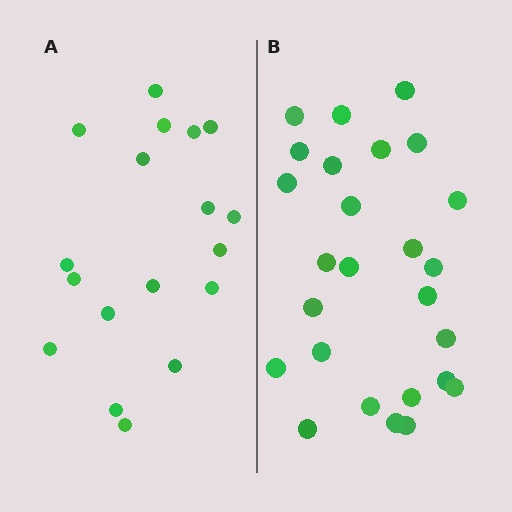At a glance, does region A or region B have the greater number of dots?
Region B (the right region) has more dots.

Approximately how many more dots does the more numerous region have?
Region B has roughly 8 or so more dots than region A.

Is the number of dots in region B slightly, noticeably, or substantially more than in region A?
Region B has noticeably more, but not dramatically so. The ratio is roughly 1.4 to 1.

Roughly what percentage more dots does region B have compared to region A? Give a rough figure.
About 45% more.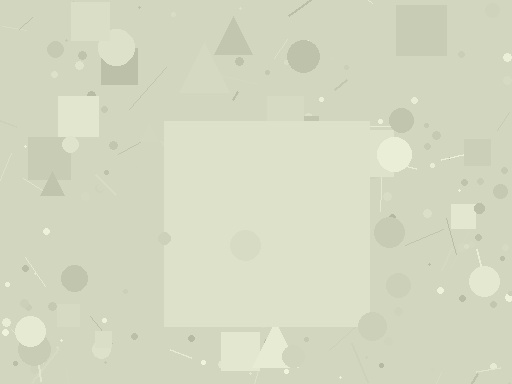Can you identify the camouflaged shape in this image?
The camouflaged shape is a square.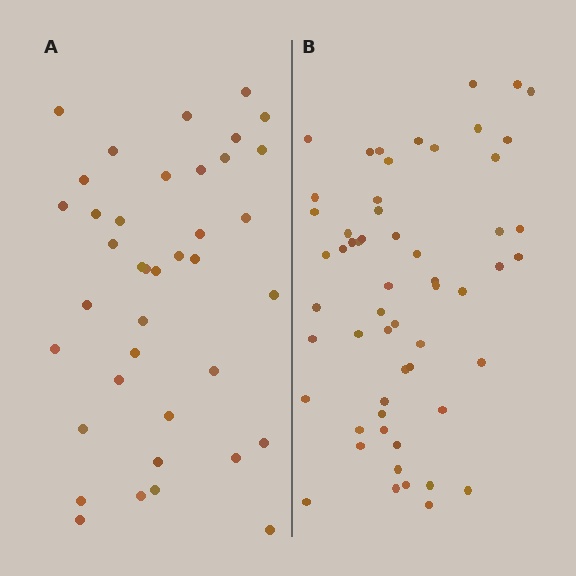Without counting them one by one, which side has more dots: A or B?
Region B (the right region) has more dots.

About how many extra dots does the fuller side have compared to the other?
Region B has approximately 20 more dots than region A.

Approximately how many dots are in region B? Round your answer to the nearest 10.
About 60 dots. (The exact count is 57, which rounds to 60.)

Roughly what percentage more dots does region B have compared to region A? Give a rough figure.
About 45% more.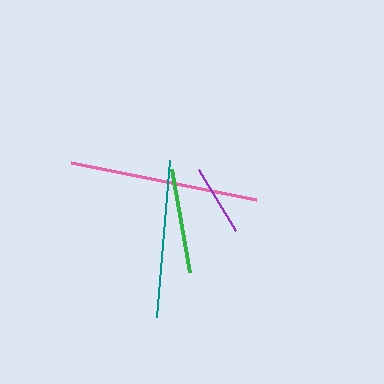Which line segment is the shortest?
The purple line is the shortest at approximately 71 pixels.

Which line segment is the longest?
The pink line is the longest at approximately 188 pixels.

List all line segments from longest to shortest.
From longest to shortest: pink, teal, green, purple.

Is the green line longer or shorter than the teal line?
The teal line is longer than the green line.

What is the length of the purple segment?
The purple segment is approximately 71 pixels long.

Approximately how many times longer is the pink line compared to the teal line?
The pink line is approximately 1.2 times the length of the teal line.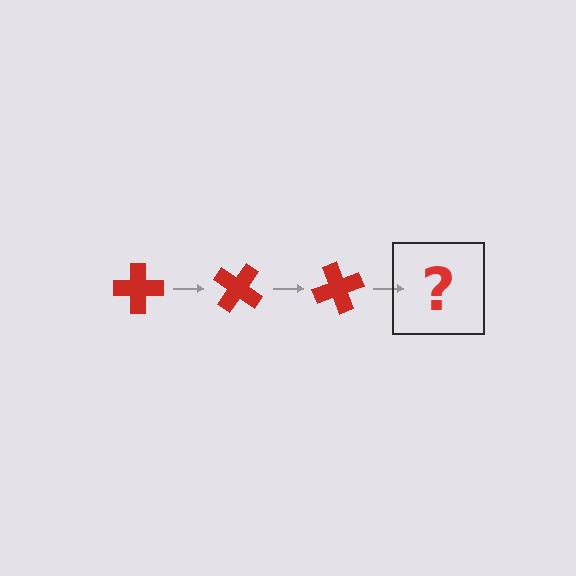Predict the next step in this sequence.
The next step is a red cross rotated 105 degrees.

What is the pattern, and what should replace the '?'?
The pattern is that the cross rotates 35 degrees each step. The '?' should be a red cross rotated 105 degrees.